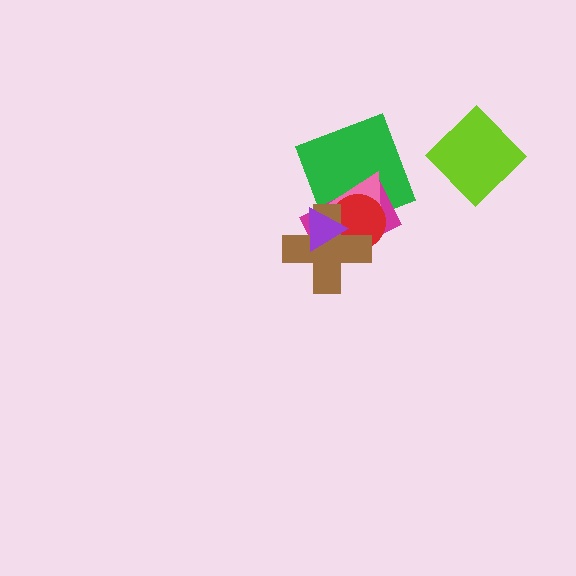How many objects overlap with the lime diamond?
0 objects overlap with the lime diamond.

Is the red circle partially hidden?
Yes, it is partially covered by another shape.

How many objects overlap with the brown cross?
5 objects overlap with the brown cross.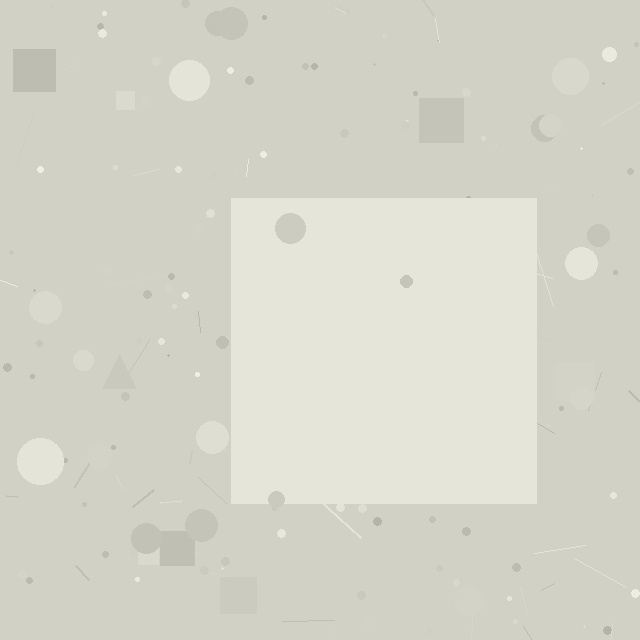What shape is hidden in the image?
A square is hidden in the image.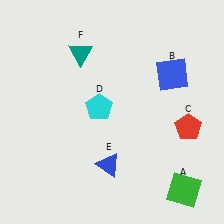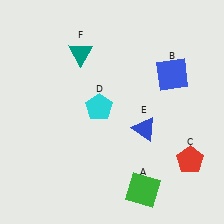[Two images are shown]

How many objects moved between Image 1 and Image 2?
3 objects moved between the two images.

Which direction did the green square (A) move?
The green square (A) moved left.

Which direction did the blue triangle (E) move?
The blue triangle (E) moved up.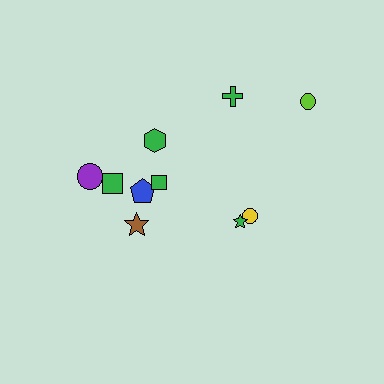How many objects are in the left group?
There are 6 objects.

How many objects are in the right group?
There are 4 objects.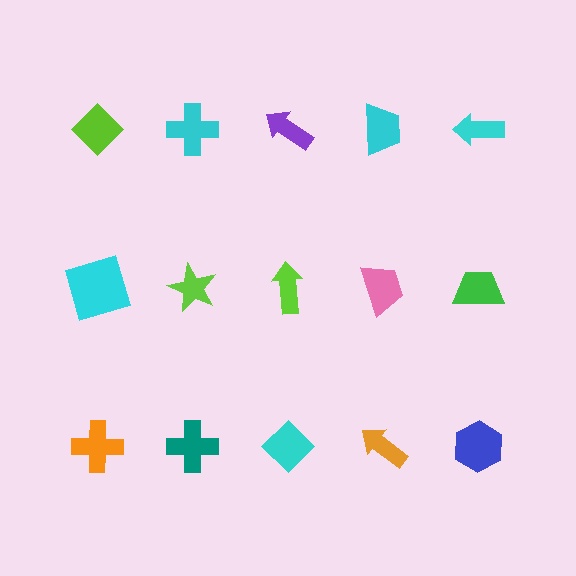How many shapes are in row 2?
5 shapes.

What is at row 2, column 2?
A lime star.